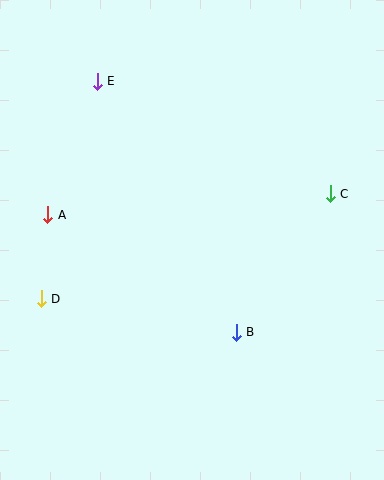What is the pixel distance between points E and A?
The distance between E and A is 142 pixels.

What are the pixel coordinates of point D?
Point D is at (41, 299).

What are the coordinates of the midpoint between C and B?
The midpoint between C and B is at (283, 263).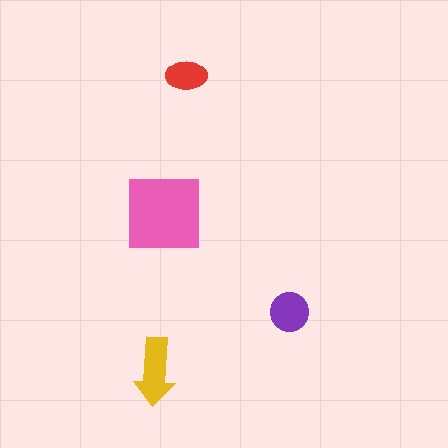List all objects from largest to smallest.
The pink square, the yellow arrow, the purple circle, the red ellipse.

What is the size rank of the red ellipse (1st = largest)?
4th.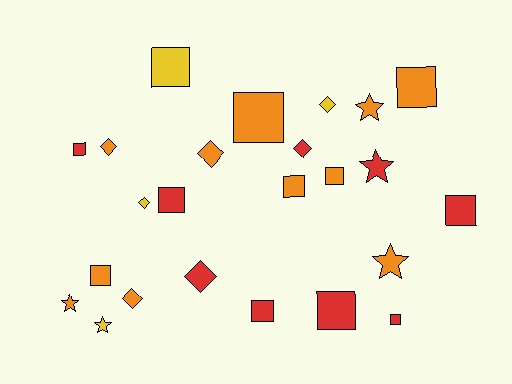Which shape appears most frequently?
Square, with 12 objects.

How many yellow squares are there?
There is 1 yellow square.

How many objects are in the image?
There are 24 objects.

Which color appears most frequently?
Orange, with 11 objects.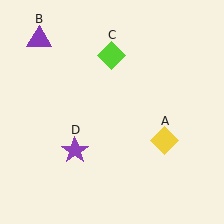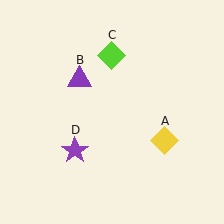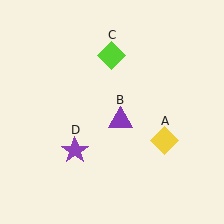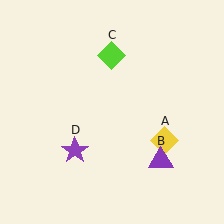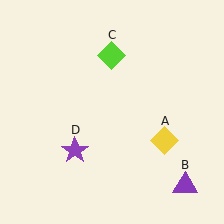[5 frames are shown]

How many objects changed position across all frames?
1 object changed position: purple triangle (object B).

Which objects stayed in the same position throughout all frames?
Yellow diamond (object A) and lime diamond (object C) and purple star (object D) remained stationary.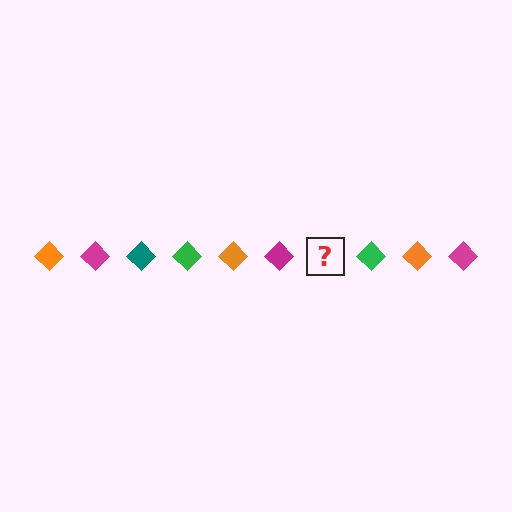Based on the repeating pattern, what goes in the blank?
The blank should be a teal diamond.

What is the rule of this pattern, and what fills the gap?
The rule is that the pattern cycles through orange, magenta, teal, green diamonds. The gap should be filled with a teal diamond.